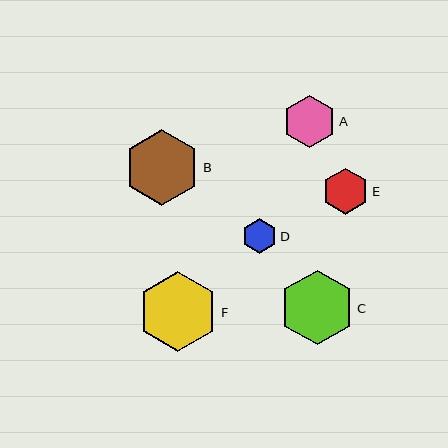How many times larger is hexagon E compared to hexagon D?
Hexagon E is approximately 1.3 times the size of hexagon D.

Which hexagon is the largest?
Hexagon F is the largest with a size of approximately 80 pixels.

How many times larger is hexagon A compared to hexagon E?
Hexagon A is approximately 1.1 times the size of hexagon E.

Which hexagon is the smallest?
Hexagon D is the smallest with a size of approximately 35 pixels.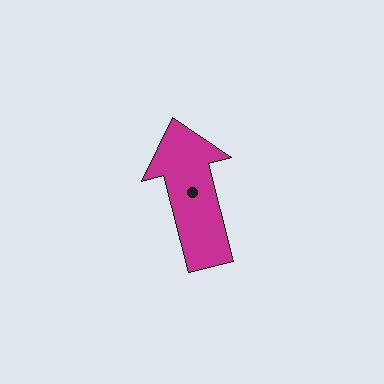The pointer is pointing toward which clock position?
Roughly 12 o'clock.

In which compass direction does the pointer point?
North.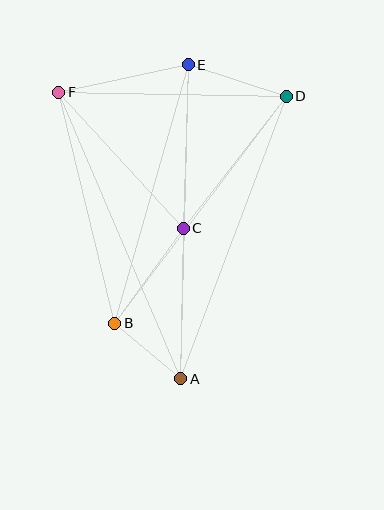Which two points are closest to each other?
Points A and B are closest to each other.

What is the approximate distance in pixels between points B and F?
The distance between B and F is approximately 238 pixels.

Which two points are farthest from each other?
Points A and E are farthest from each other.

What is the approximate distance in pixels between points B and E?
The distance between B and E is approximately 269 pixels.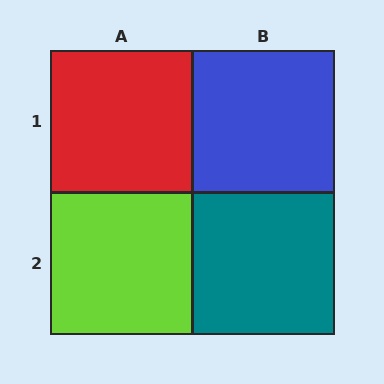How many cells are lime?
1 cell is lime.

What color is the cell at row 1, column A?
Red.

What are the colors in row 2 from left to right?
Lime, teal.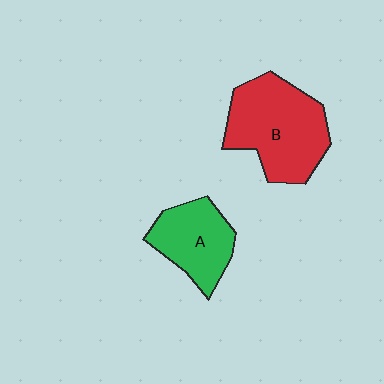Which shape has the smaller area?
Shape A (green).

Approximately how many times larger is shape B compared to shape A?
Approximately 1.5 times.